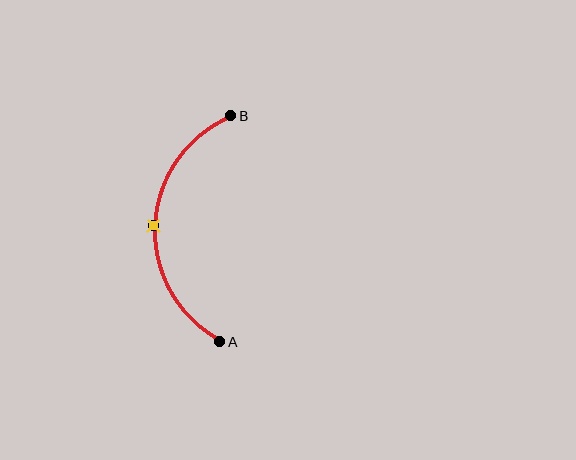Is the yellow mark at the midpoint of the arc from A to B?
Yes. The yellow mark lies on the arc at equal arc-length from both A and B — it is the arc midpoint.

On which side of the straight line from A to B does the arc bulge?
The arc bulges to the left of the straight line connecting A and B.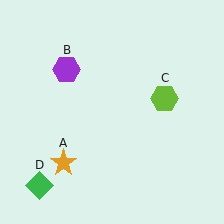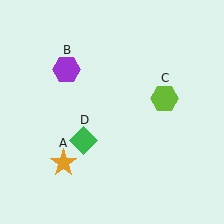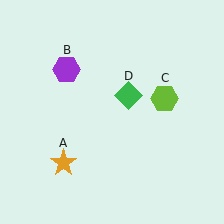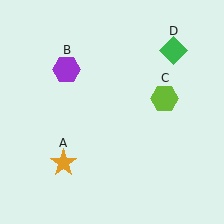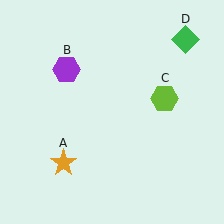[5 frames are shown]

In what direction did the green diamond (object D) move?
The green diamond (object D) moved up and to the right.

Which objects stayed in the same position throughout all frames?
Orange star (object A) and purple hexagon (object B) and lime hexagon (object C) remained stationary.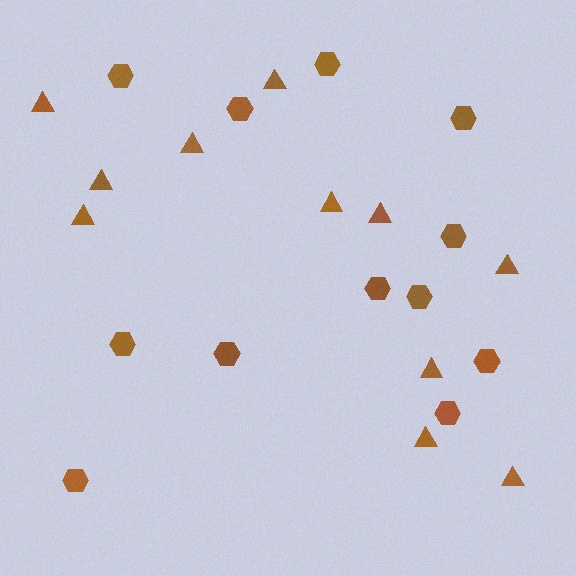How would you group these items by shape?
There are 2 groups: one group of triangles (11) and one group of hexagons (12).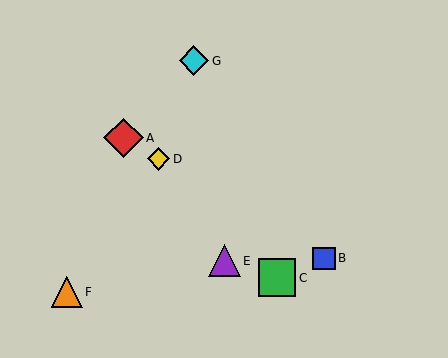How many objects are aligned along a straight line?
3 objects (A, B, D) are aligned along a straight line.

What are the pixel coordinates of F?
Object F is at (67, 292).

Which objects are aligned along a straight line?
Objects A, B, D are aligned along a straight line.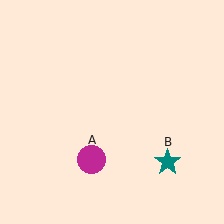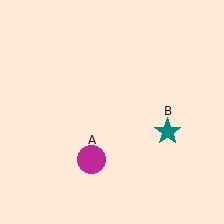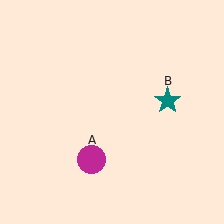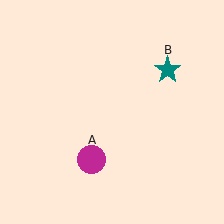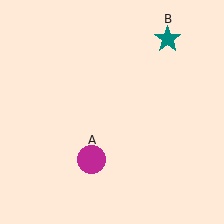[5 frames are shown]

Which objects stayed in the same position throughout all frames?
Magenta circle (object A) remained stationary.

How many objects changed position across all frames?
1 object changed position: teal star (object B).